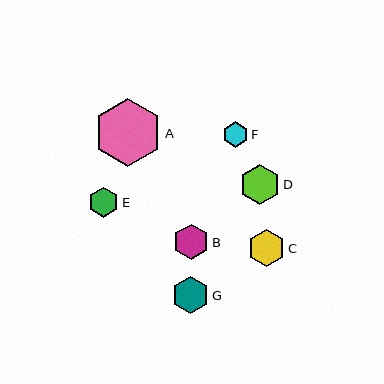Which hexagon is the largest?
Hexagon A is the largest with a size of approximately 68 pixels.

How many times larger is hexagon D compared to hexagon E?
Hexagon D is approximately 1.3 times the size of hexagon E.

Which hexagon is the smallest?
Hexagon F is the smallest with a size of approximately 25 pixels.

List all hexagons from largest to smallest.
From largest to smallest: A, D, G, C, B, E, F.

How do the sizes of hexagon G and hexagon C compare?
Hexagon G and hexagon C are approximately the same size.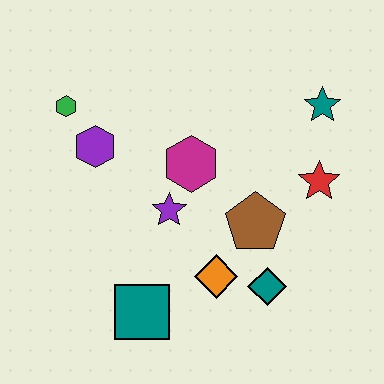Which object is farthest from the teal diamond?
The green hexagon is farthest from the teal diamond.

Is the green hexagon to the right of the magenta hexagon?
No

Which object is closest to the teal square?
The orange diamond is closest to the teal square.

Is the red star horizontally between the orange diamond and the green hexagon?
No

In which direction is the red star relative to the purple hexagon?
The red star is to the right of the purple hexagon.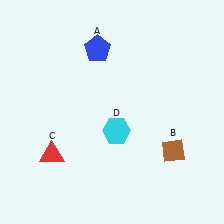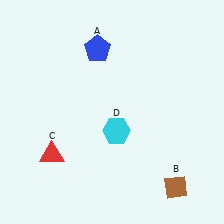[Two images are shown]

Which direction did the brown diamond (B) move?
The brown diamond (B) moved down.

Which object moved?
The brown diamond (B) moved down.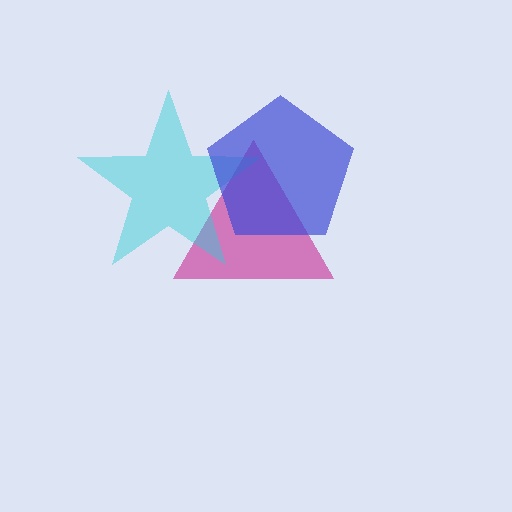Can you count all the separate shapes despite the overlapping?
Yes, there are 3 separate shapes.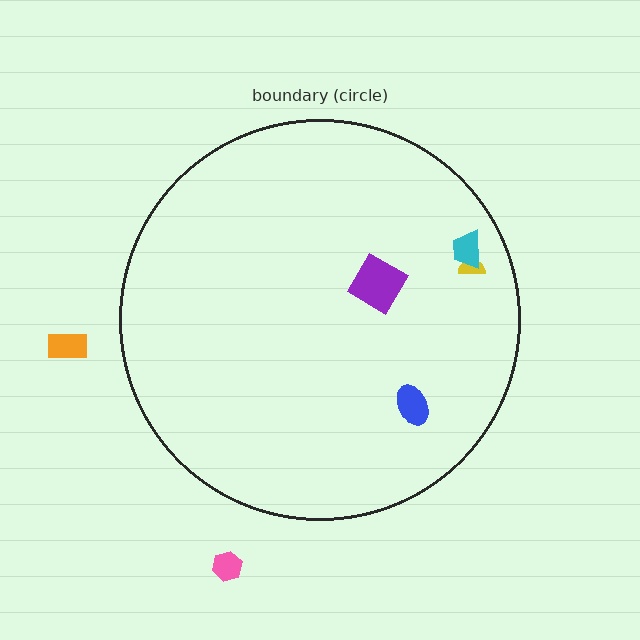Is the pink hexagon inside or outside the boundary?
Outside.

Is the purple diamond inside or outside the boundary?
Inside.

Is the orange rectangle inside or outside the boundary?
Outside.